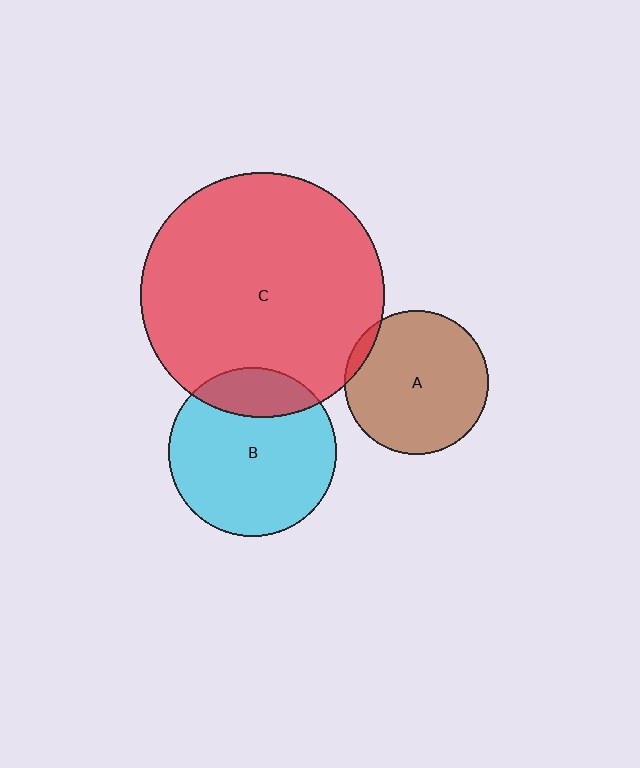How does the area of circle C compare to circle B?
Approximately 2.1 times.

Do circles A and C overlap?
Yes.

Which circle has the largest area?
Circle C (red).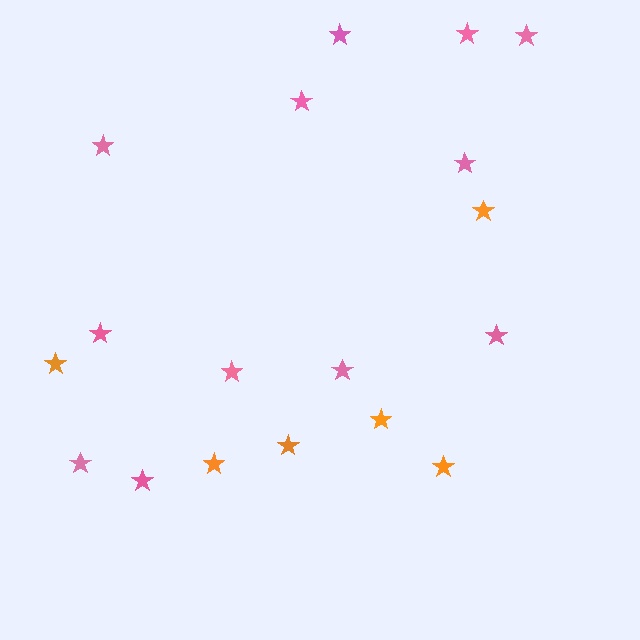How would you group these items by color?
There are 2 groups: one group of pink stars (12) and one group of orange stars (6).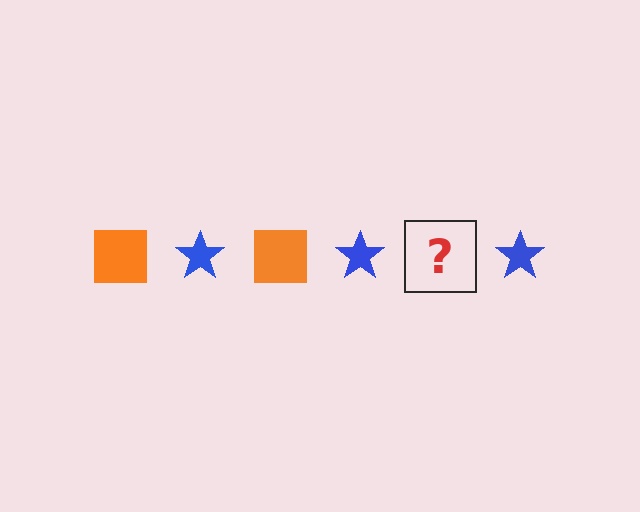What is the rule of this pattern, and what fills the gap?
The rule is that the pattern alternates between orange square and blue star. The gap should be filled with an orange square.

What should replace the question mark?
The question mark should be replaced with an orange square.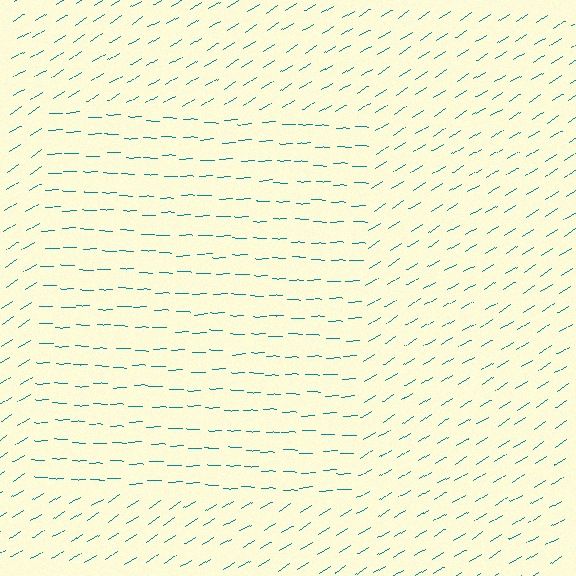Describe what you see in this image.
The image is filled with small teal line segments. A rectangle region in the image has lines oriented differently from the surrounding lines, creating a visible texture boundary.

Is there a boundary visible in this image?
Yes, there is a texture boundary formed by a change in line orientation.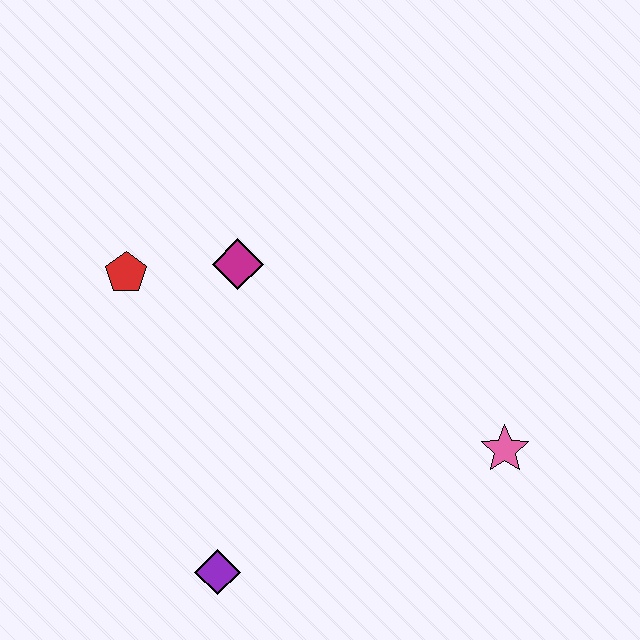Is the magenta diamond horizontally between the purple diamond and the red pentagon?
No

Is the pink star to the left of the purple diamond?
No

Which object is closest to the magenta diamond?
The red pentagon is closest to the magenta diamond.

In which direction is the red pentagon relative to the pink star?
The red pentagon is to the left of the pink star.